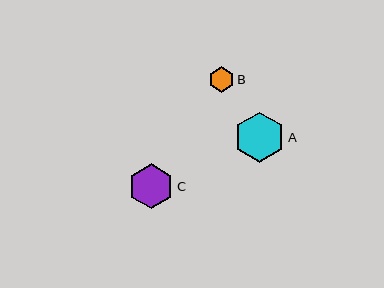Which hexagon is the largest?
Hexagon A is the largest with a size of approximately 50 pixels.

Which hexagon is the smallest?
Hexagon B is the smallest with a size of approximately 25 pixels.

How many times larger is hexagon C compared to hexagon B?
Hexagon C is approximately 1.8 times the size of hexagon B.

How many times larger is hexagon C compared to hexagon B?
Hexagon C is approximately 1.8 times the size of hexagon B.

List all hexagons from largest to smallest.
From largest to smallest: A, C, B.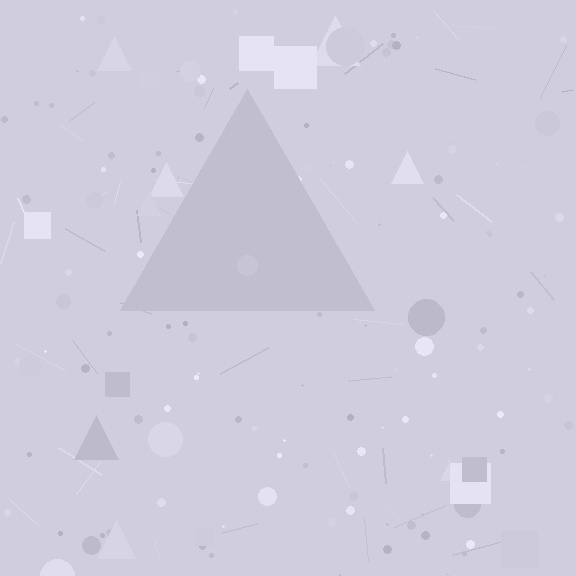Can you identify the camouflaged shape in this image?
The camouflaged shape is a triangle.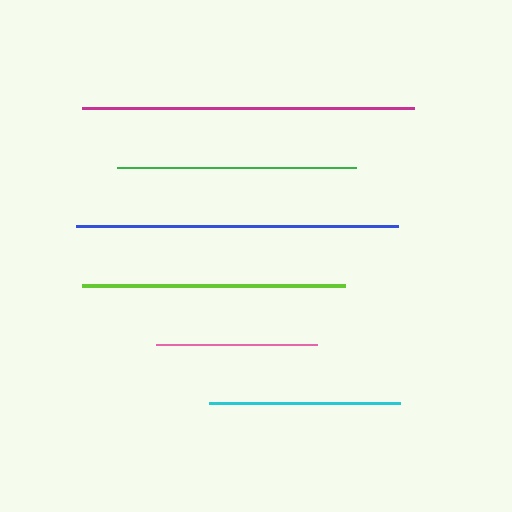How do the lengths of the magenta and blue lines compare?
The magenta and blue lines are approximately the same length.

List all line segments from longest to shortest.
From longest to shortest: magenta, blue, lime, green, cyan, pink.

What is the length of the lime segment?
The lime segment is approximately 263 pixels long.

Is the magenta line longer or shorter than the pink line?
The magenta line is longer than the pink line.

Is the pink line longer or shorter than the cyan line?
The cyan line is longer than the pink line.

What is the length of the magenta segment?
The magenta segment is approximately 332 pixels long.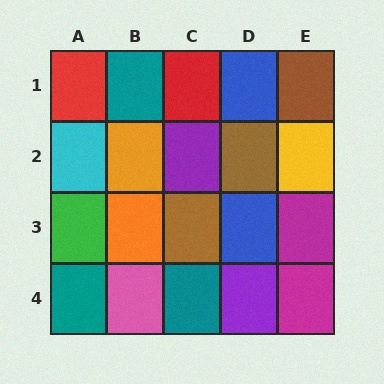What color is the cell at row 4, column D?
Purple.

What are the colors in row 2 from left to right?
Cyan, orange, purple, brown, yellow.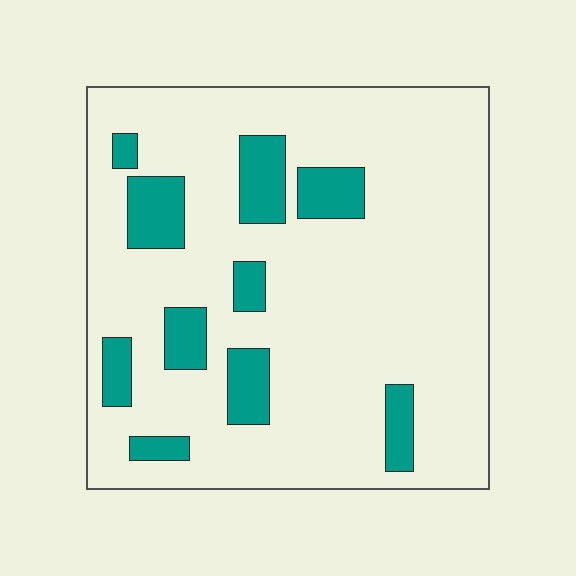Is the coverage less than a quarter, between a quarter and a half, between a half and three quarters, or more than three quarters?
Less than a quarter.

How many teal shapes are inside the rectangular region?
10.